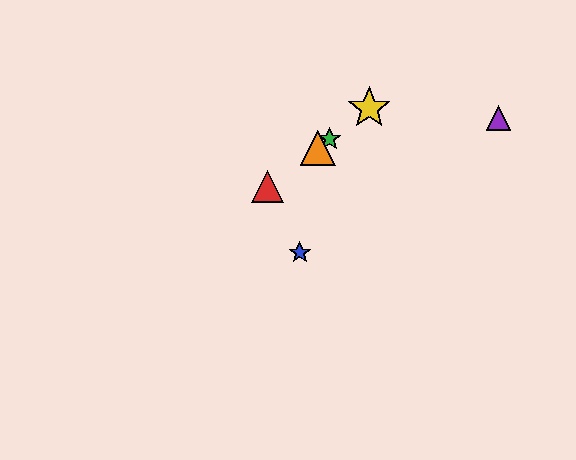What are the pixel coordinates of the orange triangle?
The orange triangle is at (318, 148).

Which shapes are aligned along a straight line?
The red triangle, the green star, the yellow star, the orange triangle are aligned along a straight line.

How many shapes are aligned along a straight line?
4 shapes (the red triangle, the green star, the yellow star, the orange triangle) are aligned along a straight line.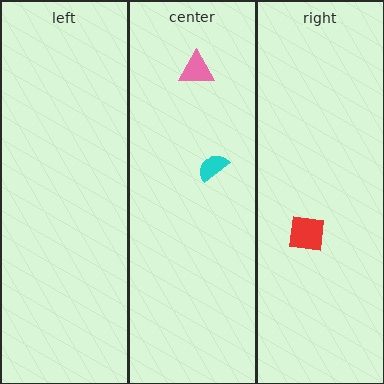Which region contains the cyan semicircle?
The center region.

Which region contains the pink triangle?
The center region.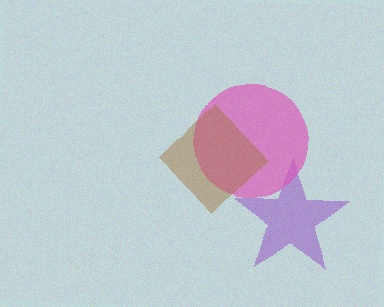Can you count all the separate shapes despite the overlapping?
Yes, there are 3 separate shapes.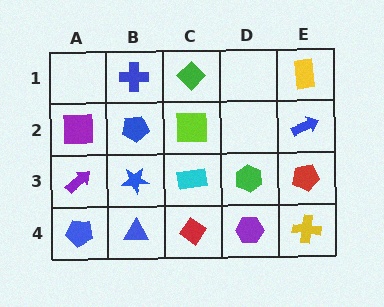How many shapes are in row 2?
4 shapes.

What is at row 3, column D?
A green hexagon.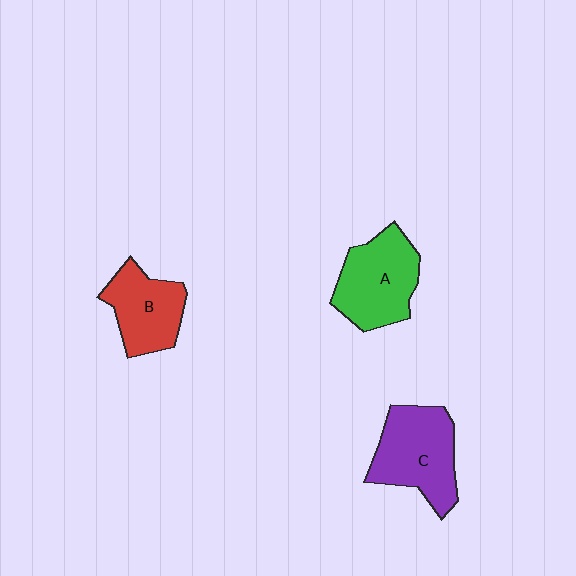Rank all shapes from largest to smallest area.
From largest to smallest: C (purple), A (green), B (red).